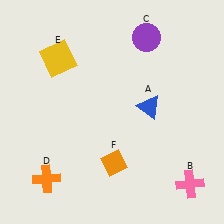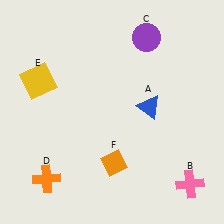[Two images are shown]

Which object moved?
The yellow square (E) moved down.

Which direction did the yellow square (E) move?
The yellow square (E) moved down.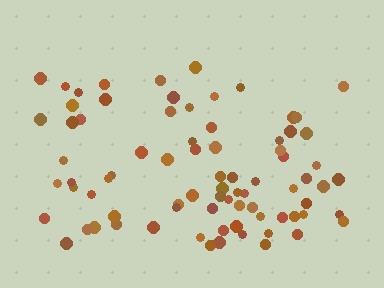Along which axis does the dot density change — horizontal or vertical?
Vertical.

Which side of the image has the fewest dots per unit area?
The top.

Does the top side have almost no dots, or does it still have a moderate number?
Still a moderate number, just noticeably fewer than the bottom.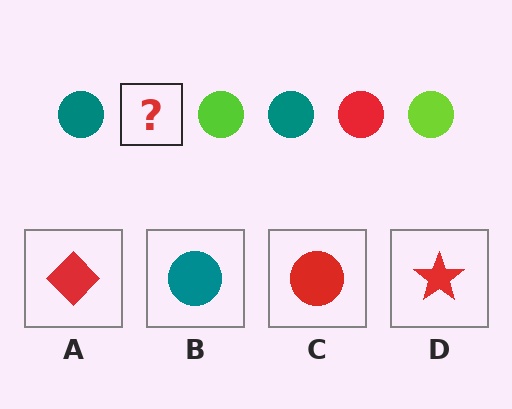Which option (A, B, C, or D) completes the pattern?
C.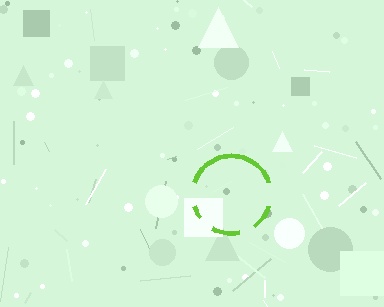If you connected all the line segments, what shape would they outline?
They would outline a circle.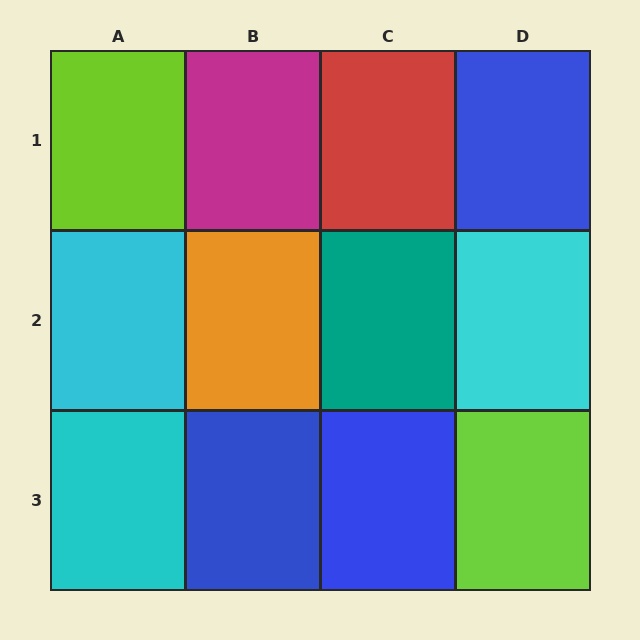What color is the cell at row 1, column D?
Blue.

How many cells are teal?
1 cell is teal.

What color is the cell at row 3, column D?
Lime.